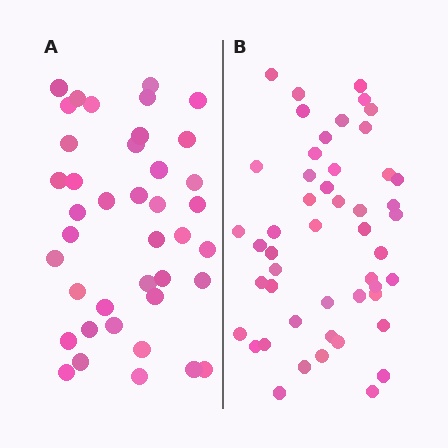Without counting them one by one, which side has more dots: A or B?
Region B (the right region) has more dots.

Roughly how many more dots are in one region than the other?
Region B has roughly 8 or so more dots than region A.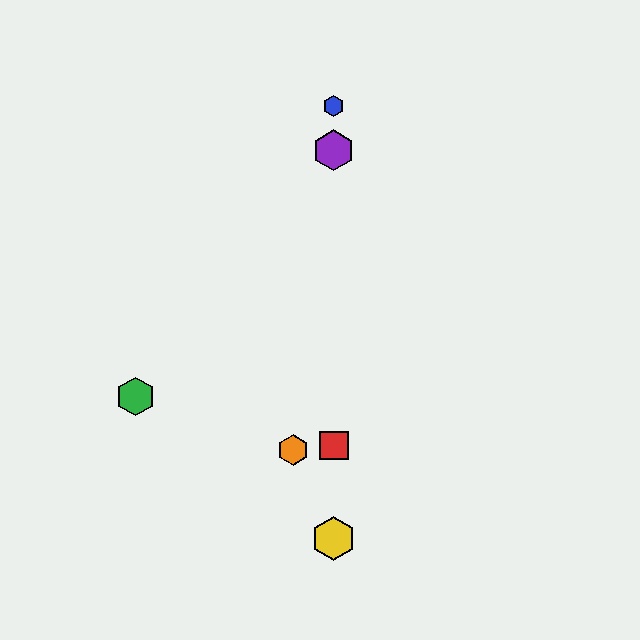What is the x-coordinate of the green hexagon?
The green hexagon is at x≈136.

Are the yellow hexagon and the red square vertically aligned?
Yes, both are at x≈334.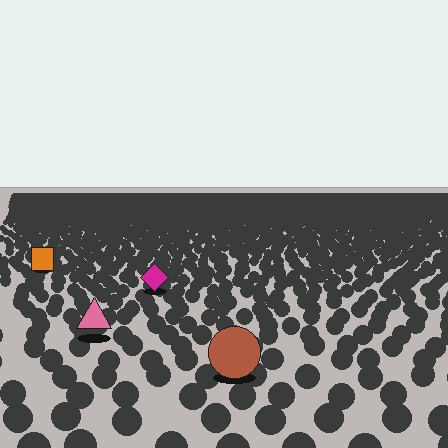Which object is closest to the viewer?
The brown circle is closest. The texture marks near it are larger and more spread out.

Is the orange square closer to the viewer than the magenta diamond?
No. The magenta diamond is closer — you can tell from the texture gradient: the ground texture is coarser near it.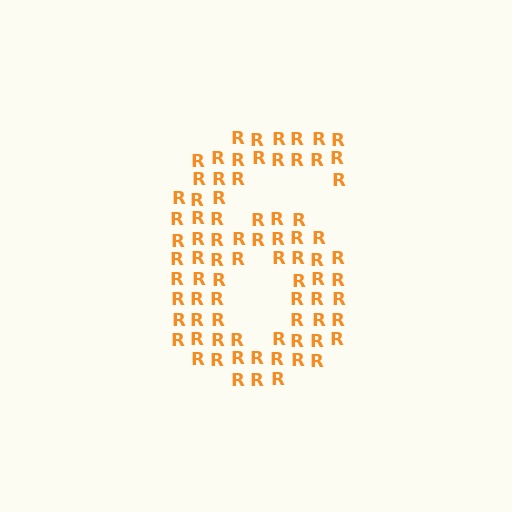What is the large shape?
The large shape is the digit 6.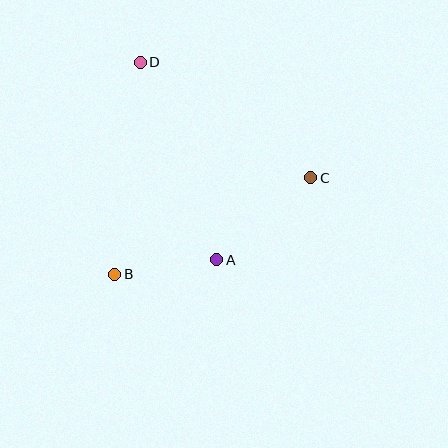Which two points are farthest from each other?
Points B and C are farthest from each other.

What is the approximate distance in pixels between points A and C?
The distance between A and C is approximately 125 pixels.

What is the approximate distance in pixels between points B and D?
The distance between B and D is approximately 214 pixels.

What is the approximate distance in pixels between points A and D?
The distance between A and D is approximately 212 pixels.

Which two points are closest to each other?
Points A and B are closest to each other.